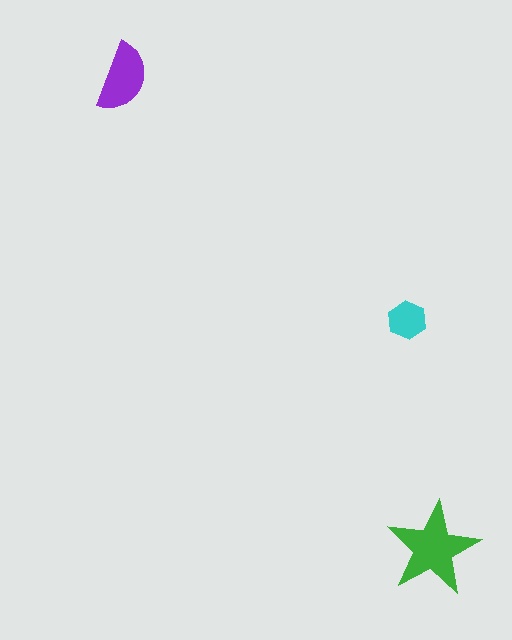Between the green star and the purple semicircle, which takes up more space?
The green star.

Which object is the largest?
The green star.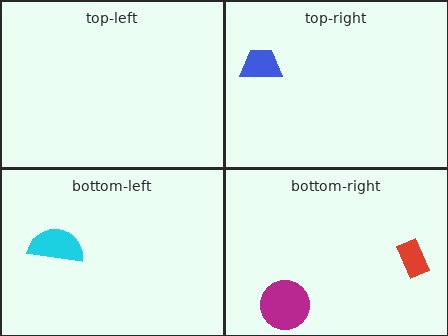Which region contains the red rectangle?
The bottom-right region.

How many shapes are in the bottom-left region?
1.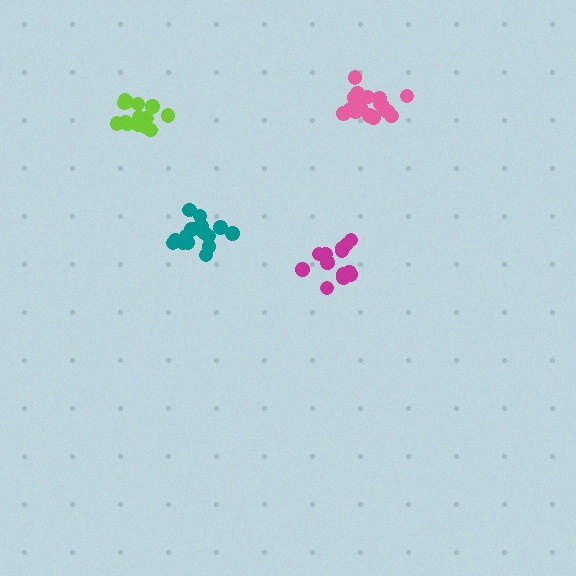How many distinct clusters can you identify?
There are 4 distinct clusters.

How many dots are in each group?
Group 1: 15 dots, Group 2: 16 dots, Group 3: 17 dots, Group 4: 15 dots (63 total).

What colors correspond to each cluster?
The clusters are colored: magenta, pink, teal, lime.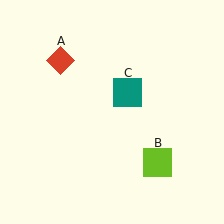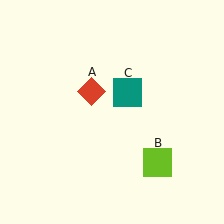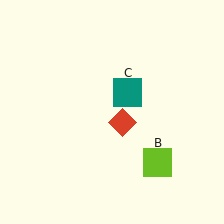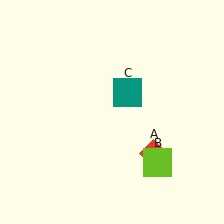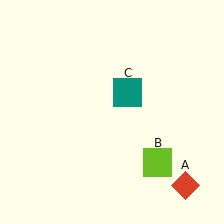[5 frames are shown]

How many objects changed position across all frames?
1 object changed position: red diamond (object A).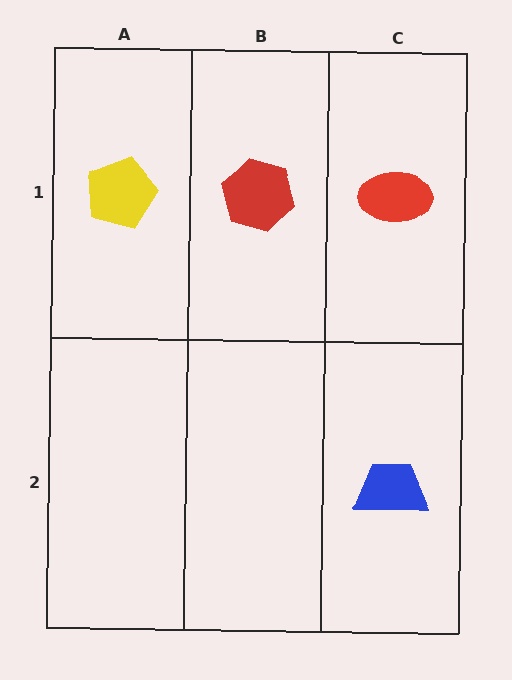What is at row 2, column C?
A blue trapezoid.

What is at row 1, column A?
A yellow pentagon.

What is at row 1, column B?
A red hexagon.